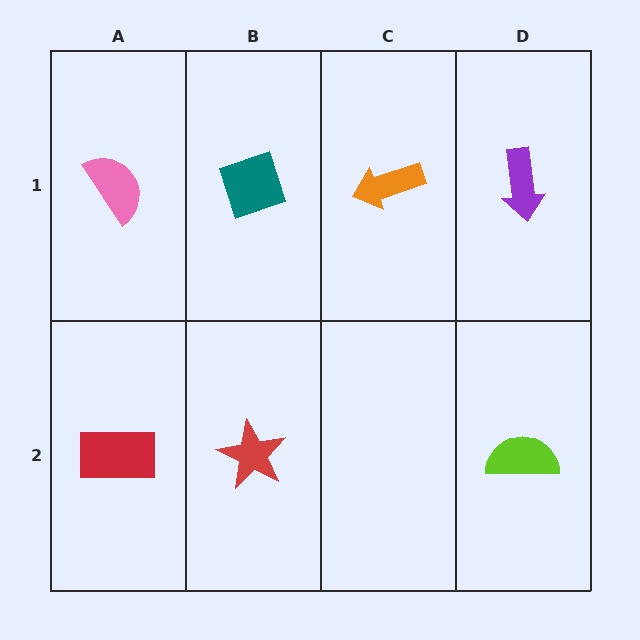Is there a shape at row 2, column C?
No, that cell is empty.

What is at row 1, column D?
A purple arrow.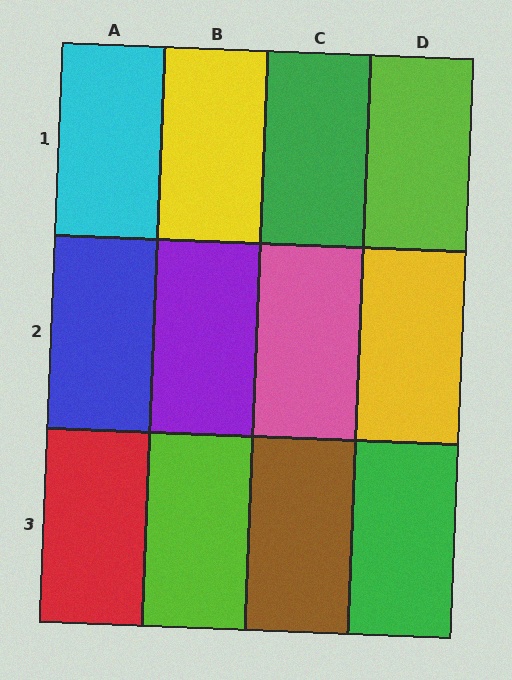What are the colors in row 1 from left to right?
Cyan, yellow, green, lime.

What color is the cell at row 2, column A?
Blue.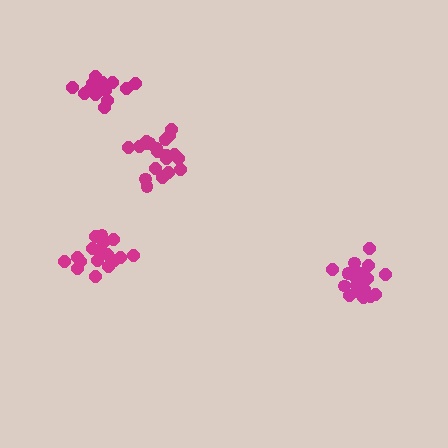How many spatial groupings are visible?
There are 4 spatial groupings.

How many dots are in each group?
Group 1: 17 dots, Group 2: 21 dots, Group 3: 20 dots, Group 4: 17 dots (75 total).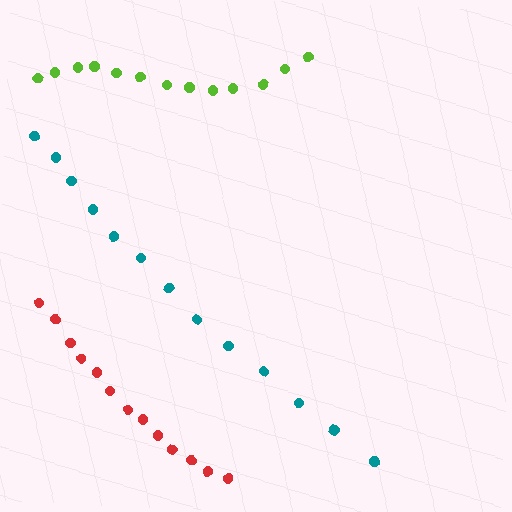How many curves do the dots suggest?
There are 3 distinct paths.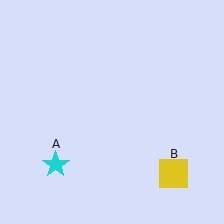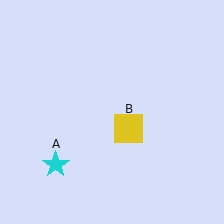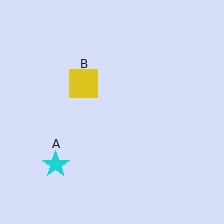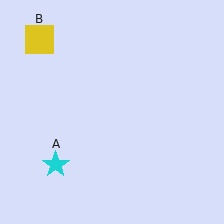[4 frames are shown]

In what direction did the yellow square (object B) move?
The yellow square (object B) moved up and to the left.